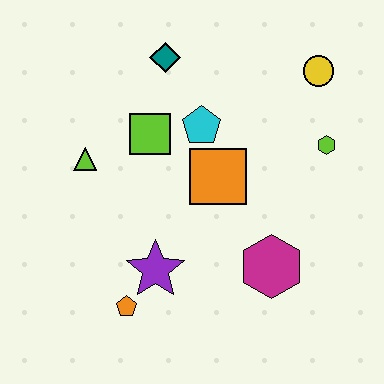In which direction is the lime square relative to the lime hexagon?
The lime square is to the left of the lime hexagon.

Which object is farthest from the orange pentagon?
The yellow circle is farthest from the orange pentagon.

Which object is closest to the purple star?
The orange pentagon is closest to the purple star.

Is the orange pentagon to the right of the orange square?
No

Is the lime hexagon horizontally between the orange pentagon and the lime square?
No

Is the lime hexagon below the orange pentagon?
No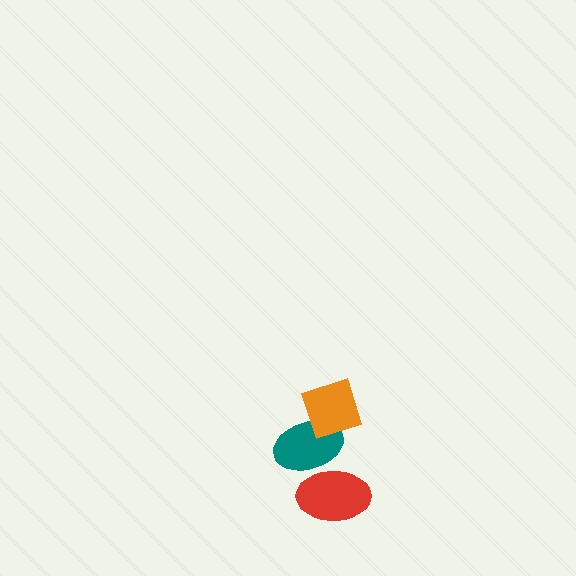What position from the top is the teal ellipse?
The teal ellipse is 2nd from the top.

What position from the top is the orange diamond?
The orange diamond is 1st from the top.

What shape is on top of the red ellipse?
The teal ellipse is on top of the red ellipse.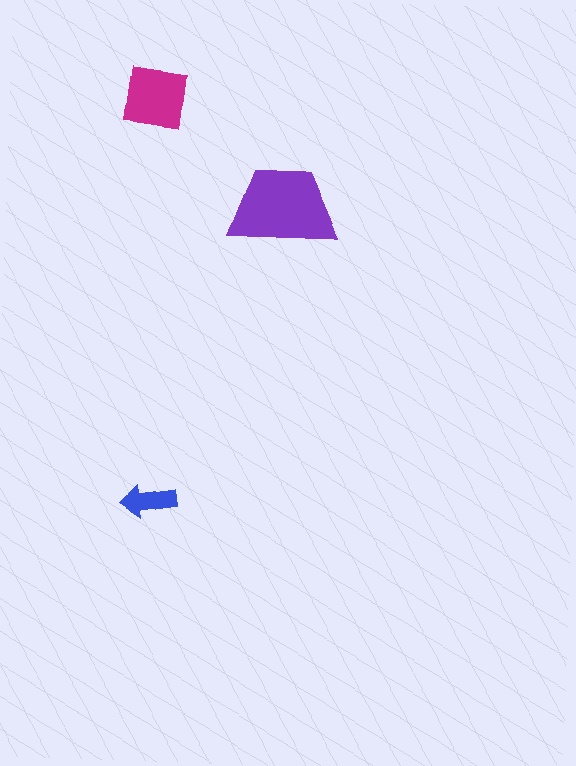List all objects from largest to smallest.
The purple trapezoid, the magenta square, the blue arrow.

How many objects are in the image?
There are 3 objects in the image.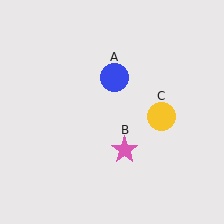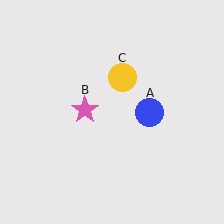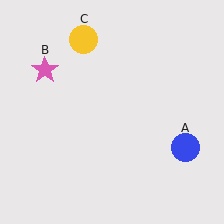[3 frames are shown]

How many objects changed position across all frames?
3 objects changed position: blue circle (object A), pink star (object B), yellow circle (object C).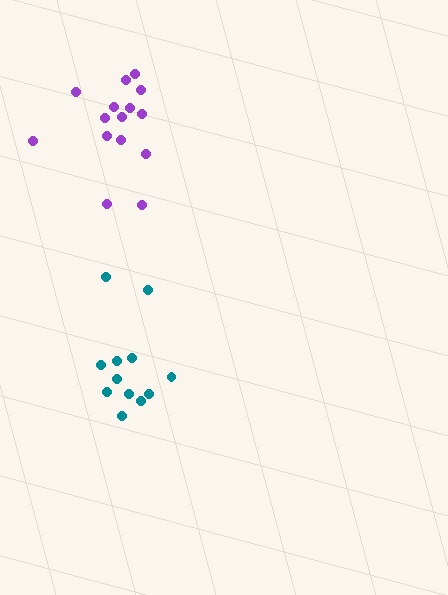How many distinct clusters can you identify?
There are 2 distinct clusters.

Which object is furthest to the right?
The teal cluster is rightmost.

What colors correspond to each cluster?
The clusters are colored: purple, teal.